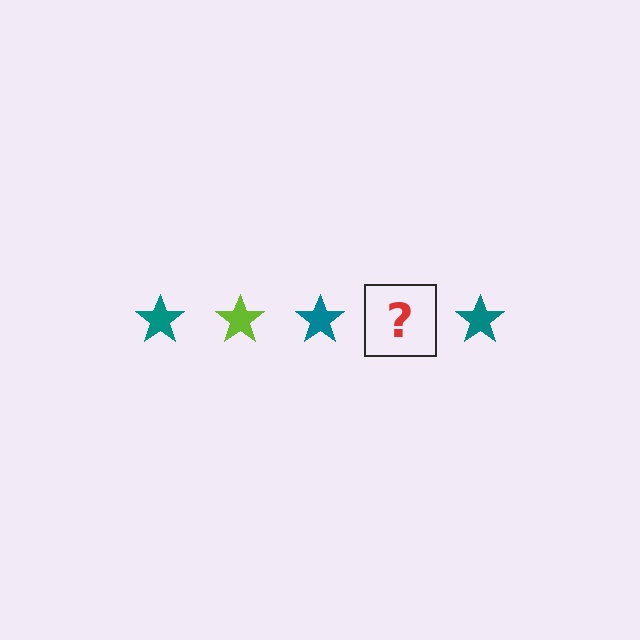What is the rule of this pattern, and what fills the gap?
The rule is that the pattern cycles through teal, lime stars. The gap should be filled with a lime star.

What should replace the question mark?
The question mark should be replaced with a lime star.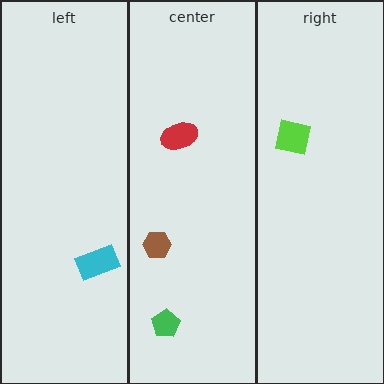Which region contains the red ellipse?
The center region.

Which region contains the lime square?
The right region.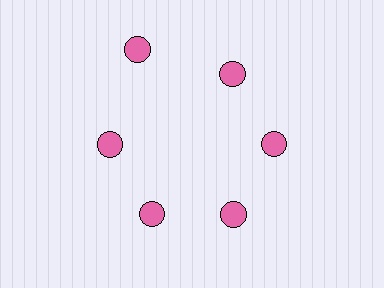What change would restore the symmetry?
The symmetry would be restored by moving it inward, back onto the ring so that all 6 circles sit at equal angles and equal distance from the center.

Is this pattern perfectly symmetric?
No. The 6 pink circles are arranged in a ring, but one element near the 11 o'clock position is pushed outward from the center, breaking the 6-fold rotational symmetry.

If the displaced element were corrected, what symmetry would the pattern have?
It would have 6-fold rotational symmetry — the pattern would map onto itself every 60 degrees.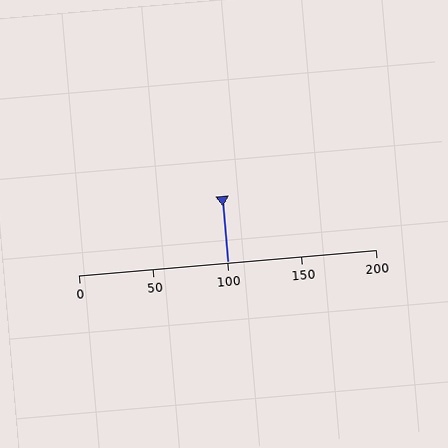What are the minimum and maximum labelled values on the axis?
The axis runs from 0 to 200.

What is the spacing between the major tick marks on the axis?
The major ticks are spaced 50 apart.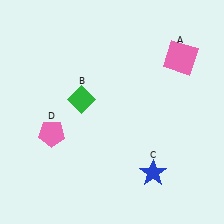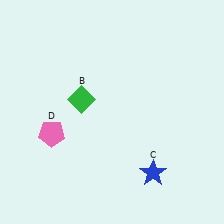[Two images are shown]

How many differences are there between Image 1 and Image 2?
There is 1 difference between the two images.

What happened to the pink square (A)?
The pink square (A) was removed in Image 2. It was in the top-right area of Image 1.